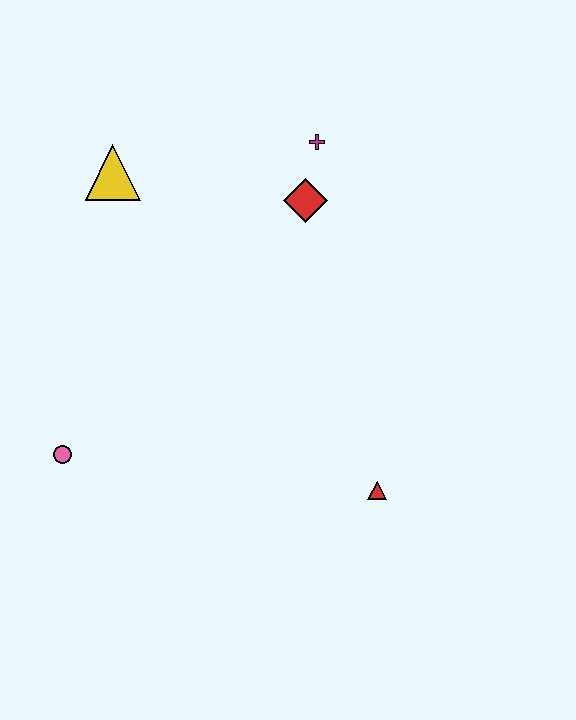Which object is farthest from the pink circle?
The magenta cross is farthest from the pink circle.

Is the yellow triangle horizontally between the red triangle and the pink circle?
Yes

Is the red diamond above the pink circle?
Yes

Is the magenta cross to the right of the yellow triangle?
Yes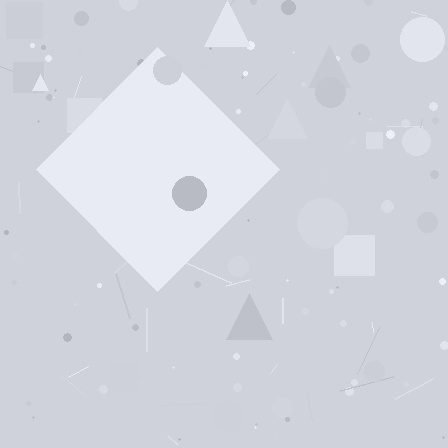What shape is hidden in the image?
A diamond is hidden in the image.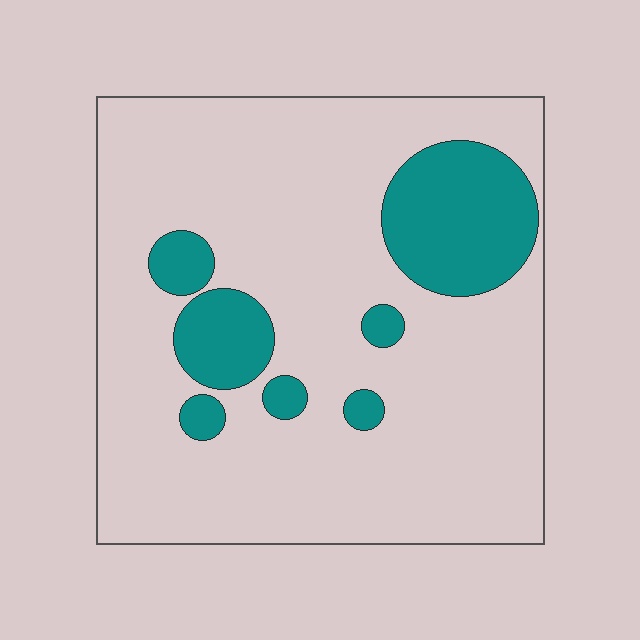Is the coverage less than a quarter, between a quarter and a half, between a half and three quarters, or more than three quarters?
Less than a quarter.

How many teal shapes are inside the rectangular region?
7.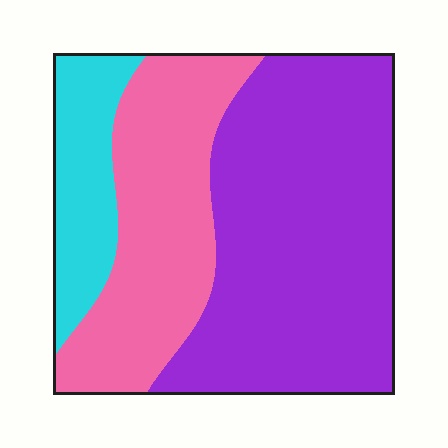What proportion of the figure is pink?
Pink takes up about one third (1/3) of the figure.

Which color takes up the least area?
Cyan, at roughly 15%.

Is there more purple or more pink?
Purple.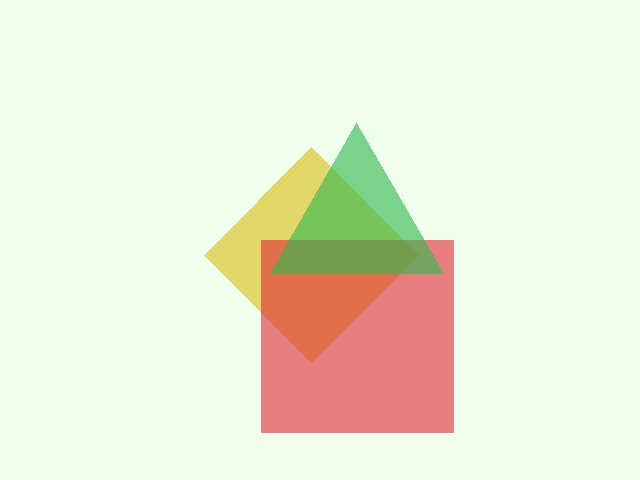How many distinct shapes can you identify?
There are 3 distinct shapes: a yellow diamond, a red square, a green triangle.